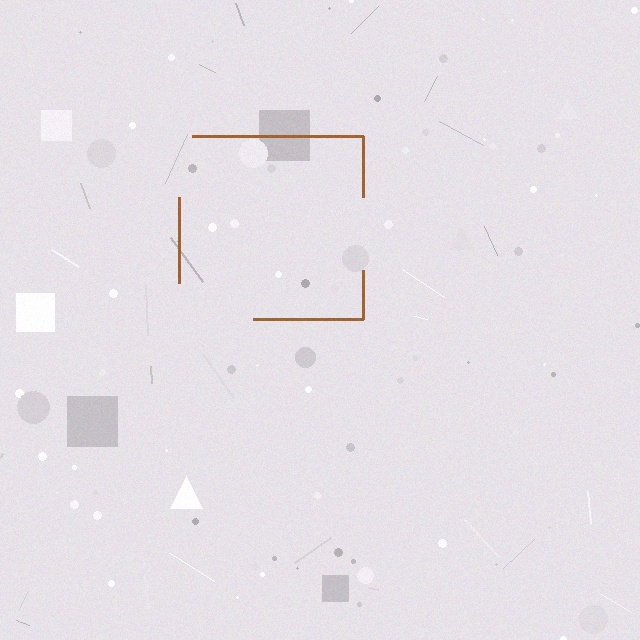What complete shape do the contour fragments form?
The contour fragments form a square.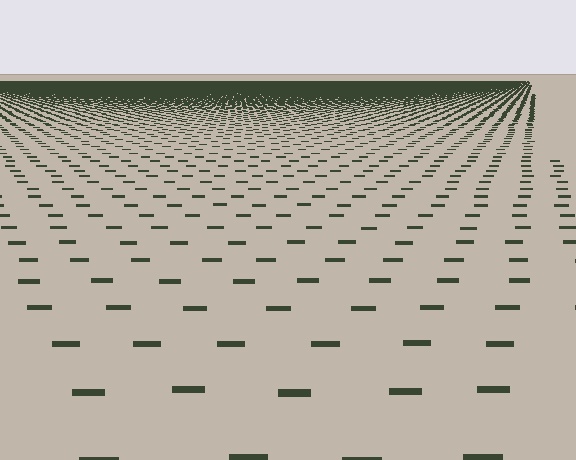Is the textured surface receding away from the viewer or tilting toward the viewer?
The surface is receding away from the viewer. Texture elements get smaller and denser toward the top.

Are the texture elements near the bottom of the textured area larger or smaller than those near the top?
Larger. Near the bottom, elements are closer to the viewer and appear at a bigger on-screen size.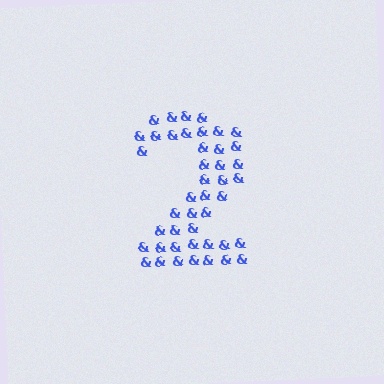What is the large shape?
The large shape is the digit 2.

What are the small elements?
The small elements are ampersands.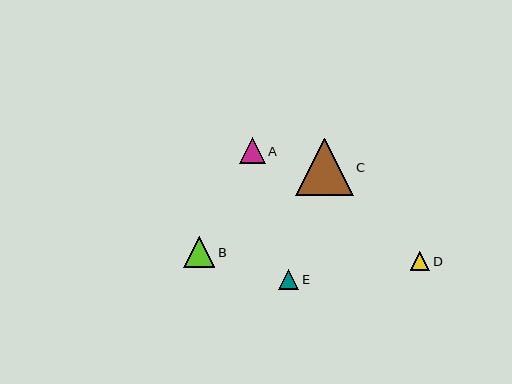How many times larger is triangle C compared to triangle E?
Triangle C is approximately 2.8 times the size of triangle E.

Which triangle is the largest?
Triangle C is the largest with a size of approximately 58 pixels.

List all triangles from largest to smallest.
From largest to smallest: C, B, A, E, D.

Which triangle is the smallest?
Triangle D is the smallest with a size of approximately 20 pixels.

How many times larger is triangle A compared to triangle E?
Triangle A is approximately 1.3 times the size of triangle E.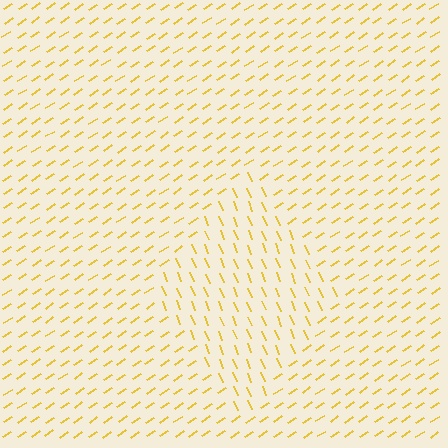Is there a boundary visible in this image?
Yes, there is a texture boundary formed by a change in line orientation.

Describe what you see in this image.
The image is filled with small yellow line segments. A diamond region in the image has lines oriented differently from the surrounding lines, creating a visible texture boundary.